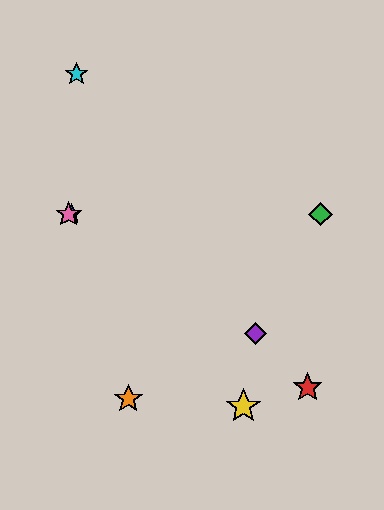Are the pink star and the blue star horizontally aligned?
Yes, both are at y≈214.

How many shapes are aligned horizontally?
3 shapes (the blue star, the green diamond, the pink star) are aligned horizontally.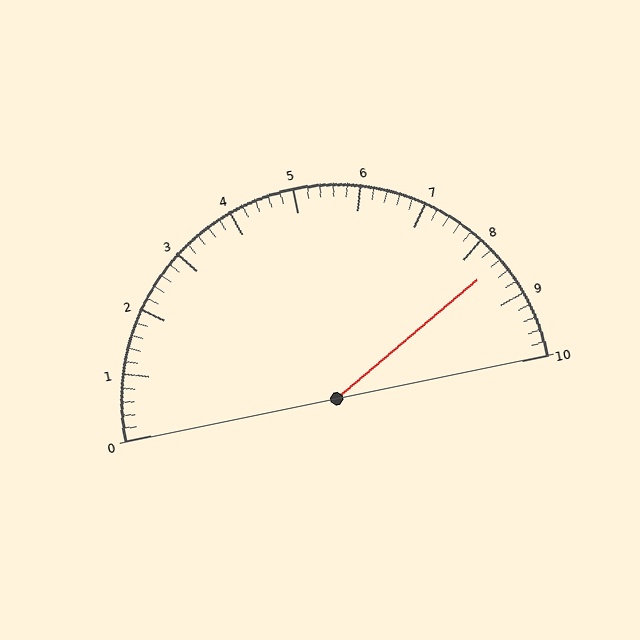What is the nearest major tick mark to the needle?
The nearest major tick mark is 8.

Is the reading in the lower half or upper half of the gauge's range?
The reading is in the upper half of the range (0 to 10).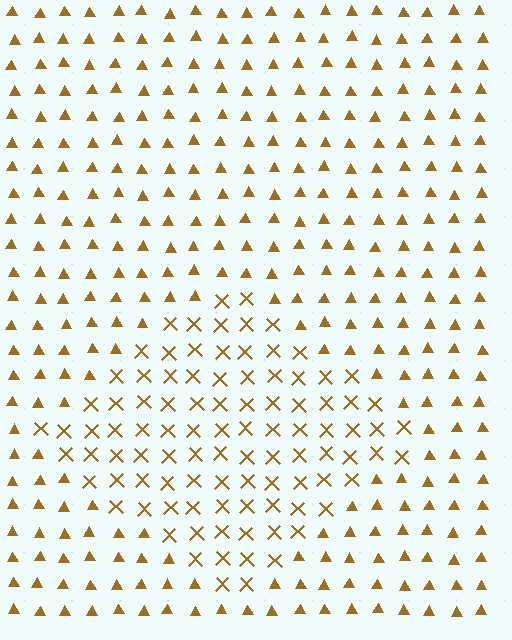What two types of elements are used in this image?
The image uses X marks inside the diamond region and triangles outside it.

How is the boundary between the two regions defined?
The boundary is defined by a change in element shape: X marks inside vs. triangles outside. All elements share the same color and spacing.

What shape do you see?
I see a diamond.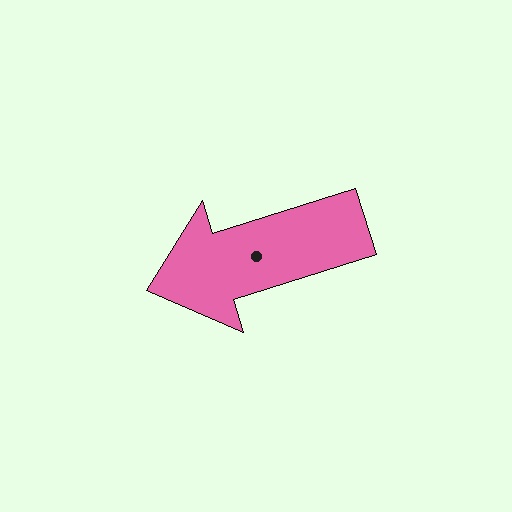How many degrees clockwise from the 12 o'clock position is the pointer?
Approximately 252 degrees.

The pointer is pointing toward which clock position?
Roughly 8 o'clock.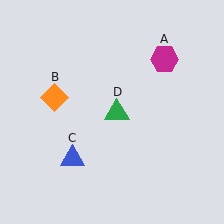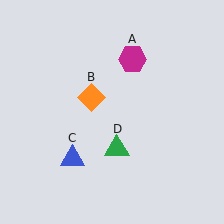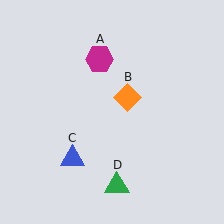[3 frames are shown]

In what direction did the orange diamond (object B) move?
The orange diamond (object B) moved right.